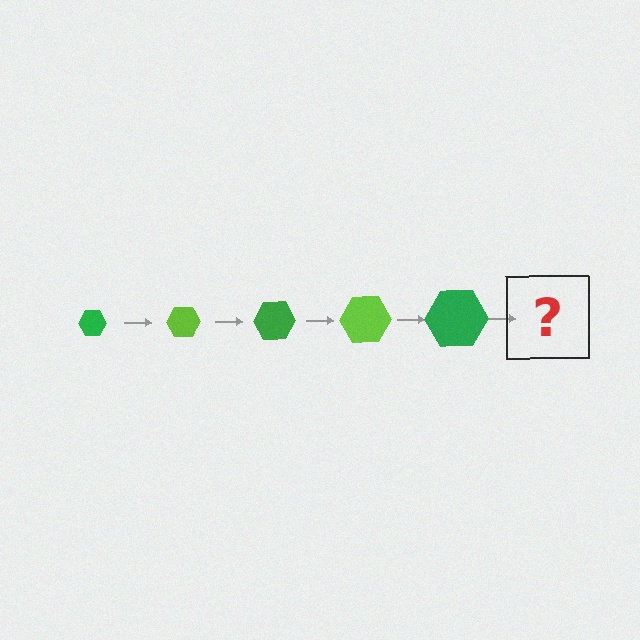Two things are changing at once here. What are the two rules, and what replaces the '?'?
The two rules are that the hexagon grows larger each step and the color cycles through green and lime. The '?' should be a lime hexagon, larger than the previous one.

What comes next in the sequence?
The next element should be a lime hexagon, larger than the previous one.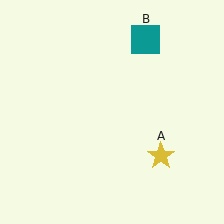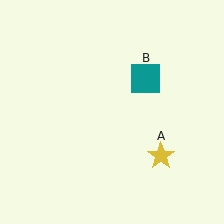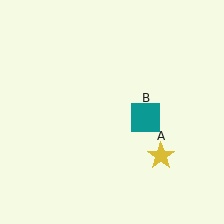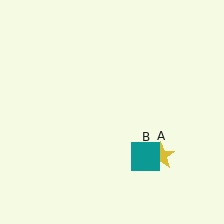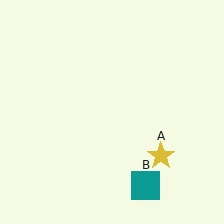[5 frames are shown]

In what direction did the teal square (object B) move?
The teal square (object B) moved down.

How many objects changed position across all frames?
1 object changed position: teal square (object B).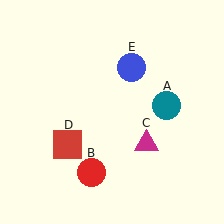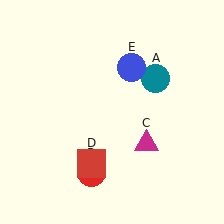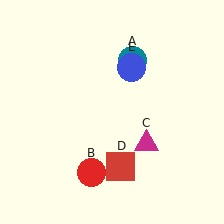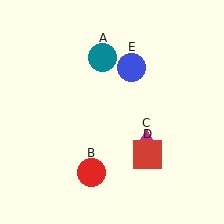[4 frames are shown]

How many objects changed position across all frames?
2 objects changed position: teal circle (object A), red square (object D).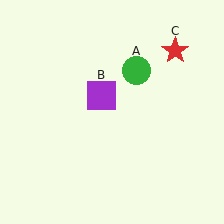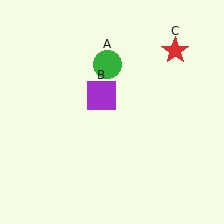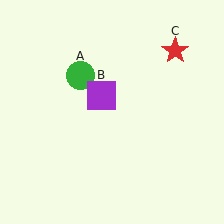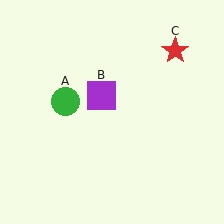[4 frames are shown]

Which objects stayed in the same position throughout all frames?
Purple square (object B) and red star (object C) remained stationary.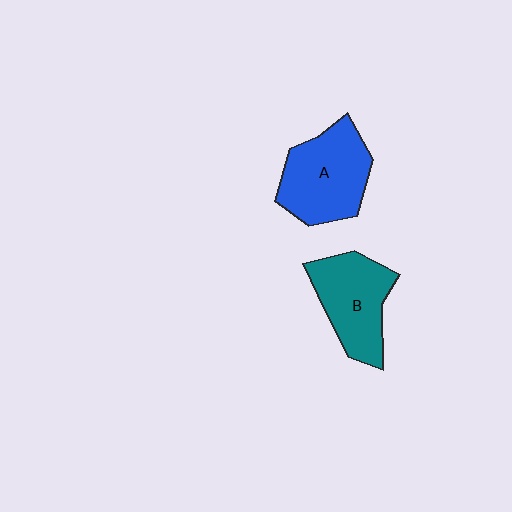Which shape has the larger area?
Shape A (blue).